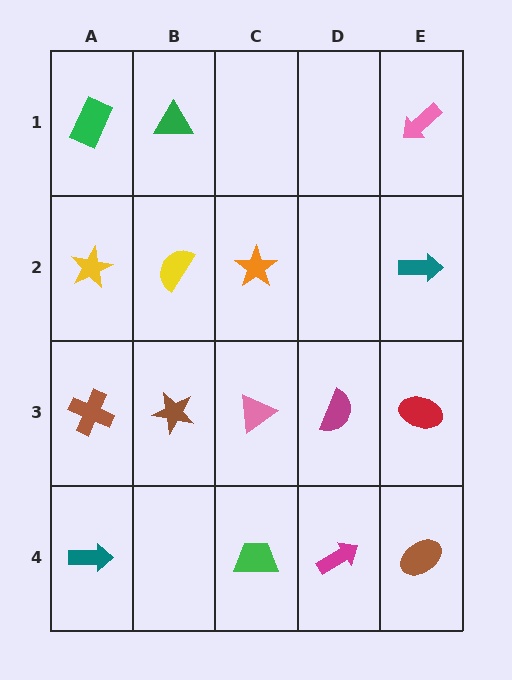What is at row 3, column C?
A pink triangle.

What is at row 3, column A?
A brown cross.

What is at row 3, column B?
A brown star.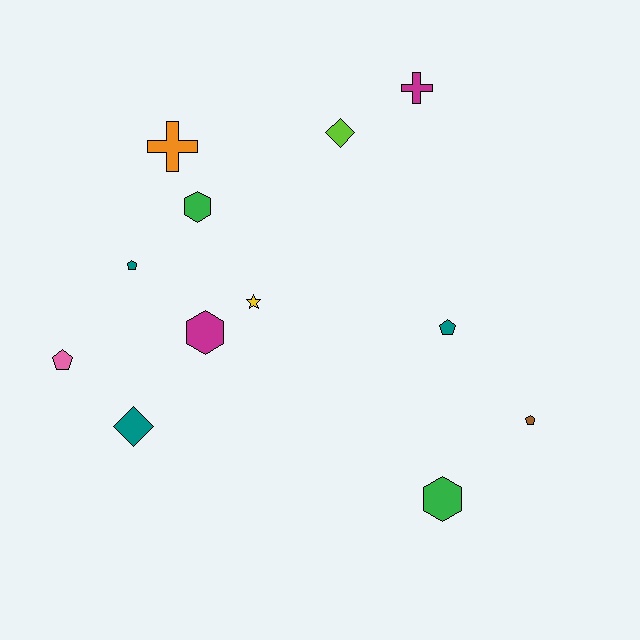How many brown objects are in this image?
There is 1 brown object.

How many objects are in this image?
There are 12 objects.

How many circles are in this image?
There are no circles.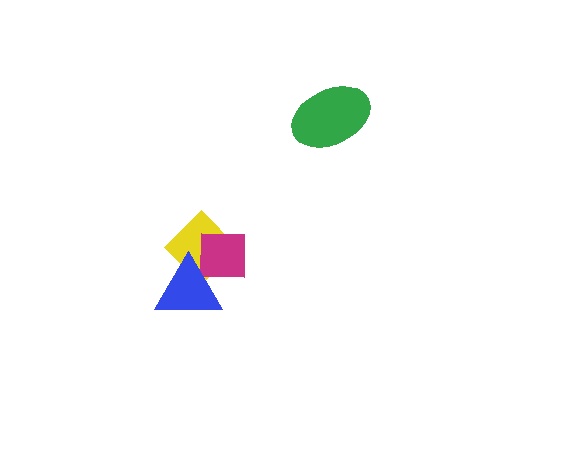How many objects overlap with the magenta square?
2 objects overlap with the magenta square.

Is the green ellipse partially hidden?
No, no other shape covers it.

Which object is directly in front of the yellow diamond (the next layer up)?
The magenta square is directly in front of the yellow diamond.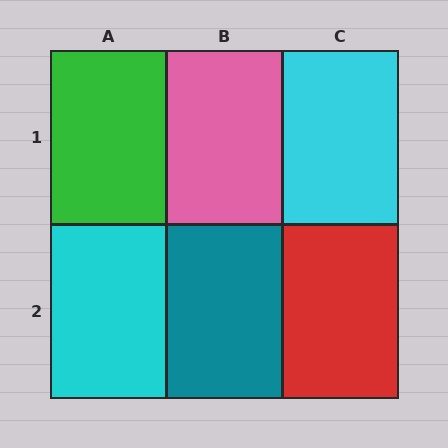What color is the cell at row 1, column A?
Green.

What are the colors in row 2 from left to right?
Cyan, teal, red.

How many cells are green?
1 cell is green.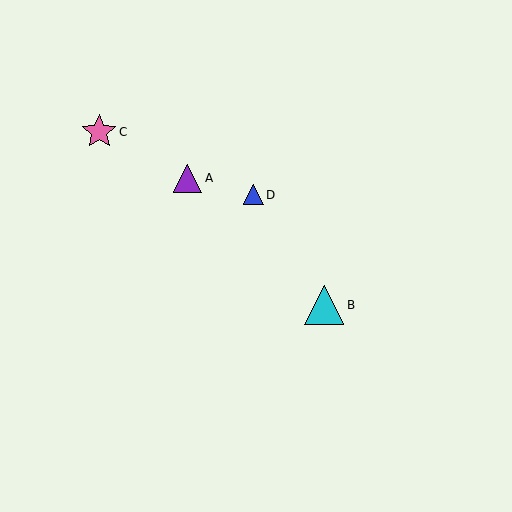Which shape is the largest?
The cyan triangle (labeled B) is the largest.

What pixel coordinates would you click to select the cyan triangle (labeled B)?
Click at (324, 305) to select the cyan triangle B.